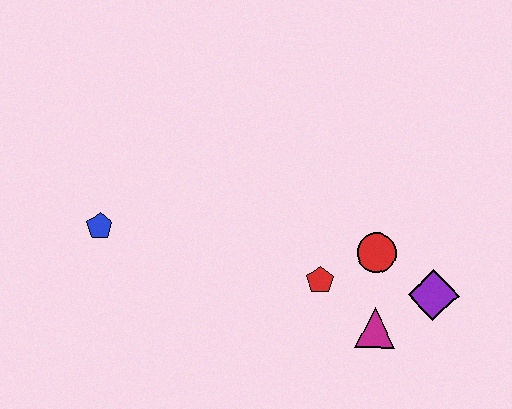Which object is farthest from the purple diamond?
The blue pentagon is farthest from the purple diamond.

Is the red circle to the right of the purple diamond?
No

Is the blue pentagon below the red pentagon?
No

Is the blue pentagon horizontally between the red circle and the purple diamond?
No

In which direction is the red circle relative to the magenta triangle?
The red circle is above the magenta triangle.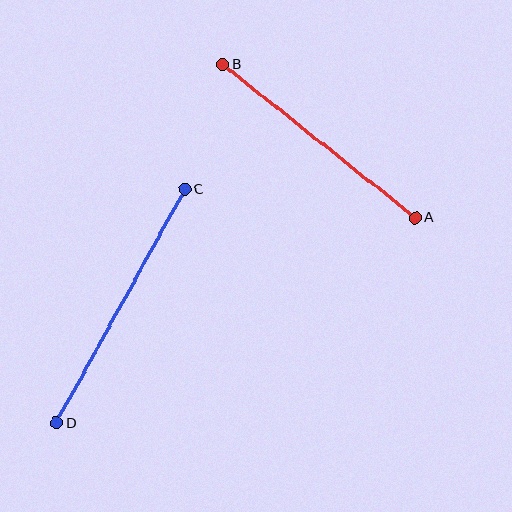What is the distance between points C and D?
The distance is approximately 267 pixels.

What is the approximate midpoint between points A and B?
The midpoint is at approximately (319, 141) pixels.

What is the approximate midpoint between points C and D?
The midpoint is at approximately (121, 306) pixels.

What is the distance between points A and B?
The distance is approximately 246 pixels.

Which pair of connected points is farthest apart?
Points C and D are farthest apart.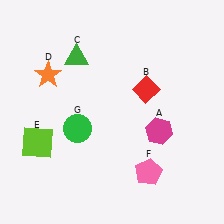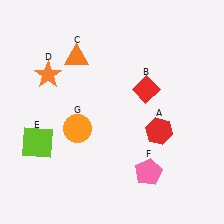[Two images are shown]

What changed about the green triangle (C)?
In Image 1, C is green. In Image 2, it changed to orange.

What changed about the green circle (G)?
In Image 1, G is green. In Image 2, it changed to orange.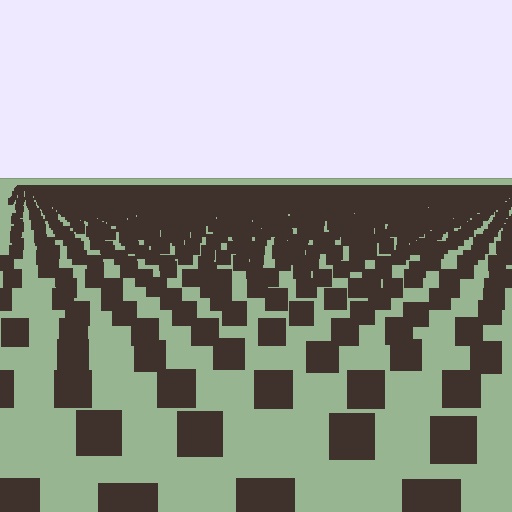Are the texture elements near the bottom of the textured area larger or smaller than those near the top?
Larger. Near the bottom, elements are closer to the viewer and appear at a bigger on-screen size.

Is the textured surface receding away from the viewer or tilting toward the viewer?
The surface is receding away from the viewer. Texture elements get smaller and denser toward the top.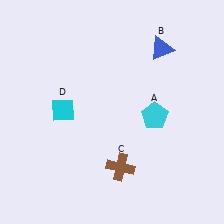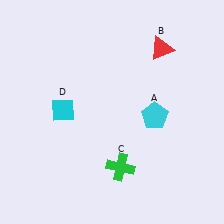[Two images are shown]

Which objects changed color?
B changed from blue to red. C changed from brown to green.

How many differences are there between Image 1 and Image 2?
There are 2 differences between the two images.